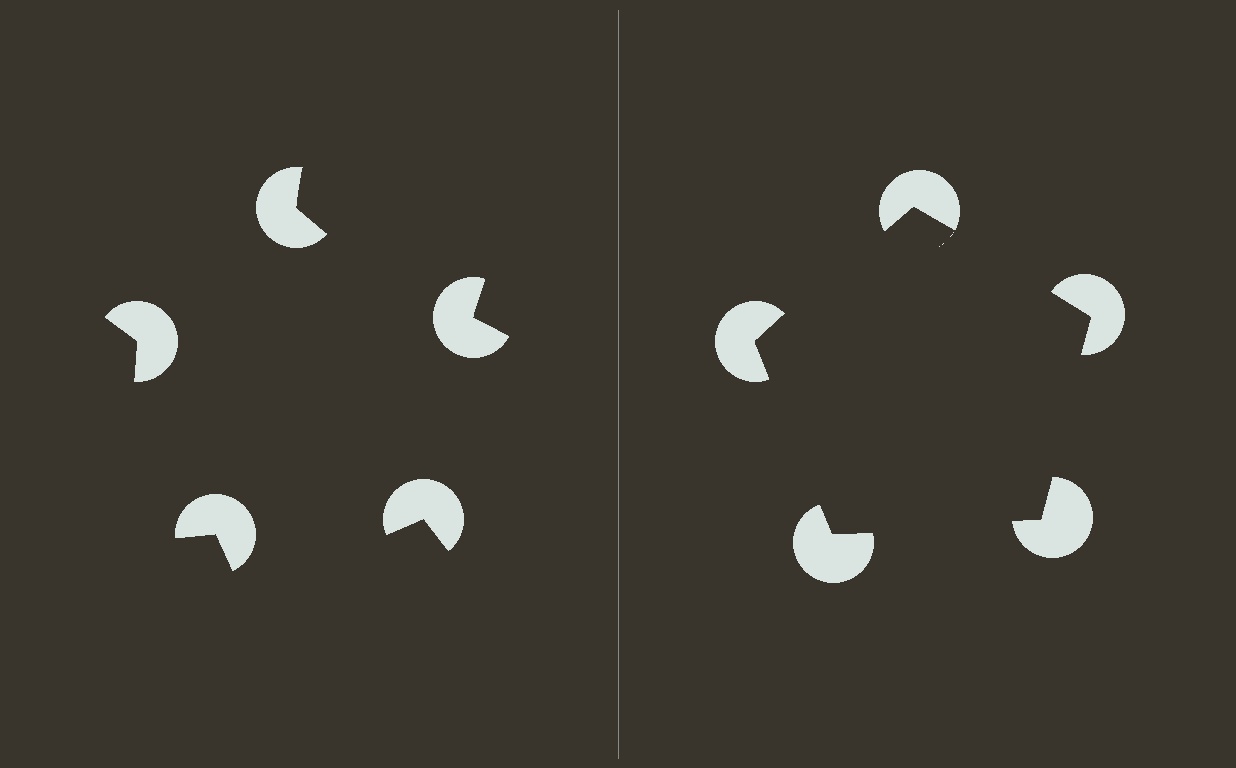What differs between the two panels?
The pac-man discs are positioned identically on both sides; only the wedge orientations differ. On the right they align to a pentagon; on the left they are misaligned.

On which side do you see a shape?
An illusory pentagon appears on the right side. On the left side the wedge cuts are rotated, so no coherent shape forms.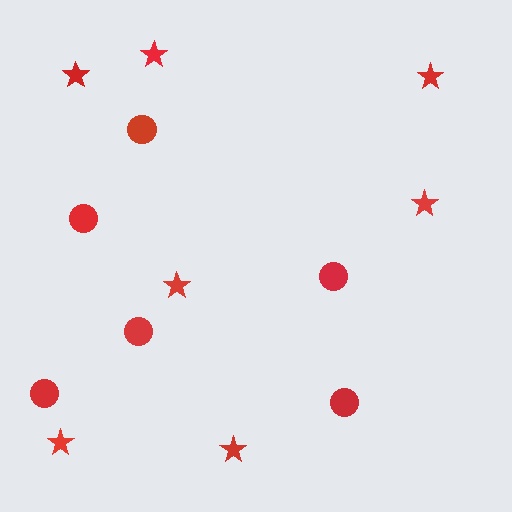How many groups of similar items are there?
There are 2 groups: one group of circles (6) and one group of stars (7).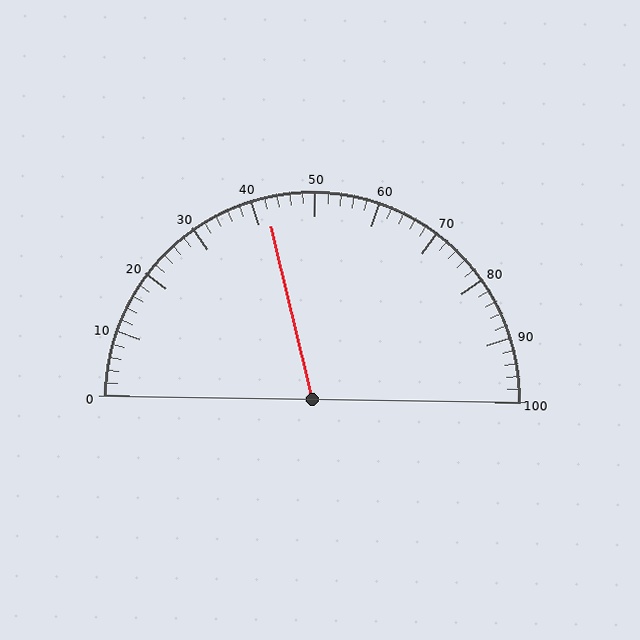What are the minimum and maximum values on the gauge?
The gauge ranges from 0 to 100.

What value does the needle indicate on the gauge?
The needle indicates approximately 42.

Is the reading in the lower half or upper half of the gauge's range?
The reading is in the lower half of the range (0 to 100).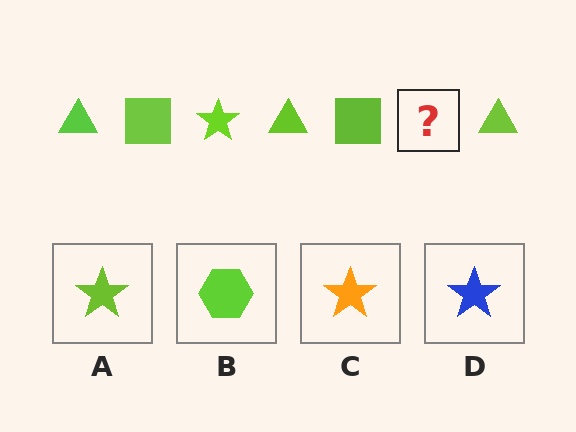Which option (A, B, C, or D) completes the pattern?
A.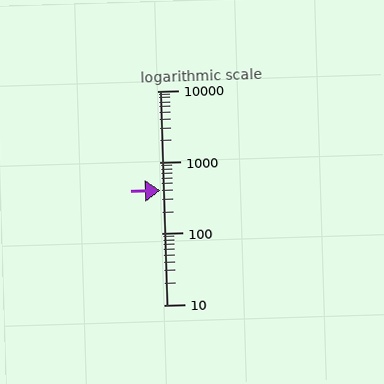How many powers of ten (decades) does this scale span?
The scale spans 3 decades, from 10 to 10000.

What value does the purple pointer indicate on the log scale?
The pointer indicates approximately 400.